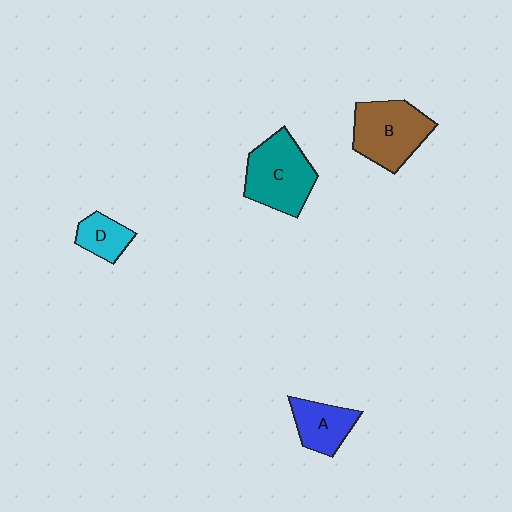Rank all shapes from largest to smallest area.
From largest to smallest: C (teal), B (brown), A (blue), D (cyan).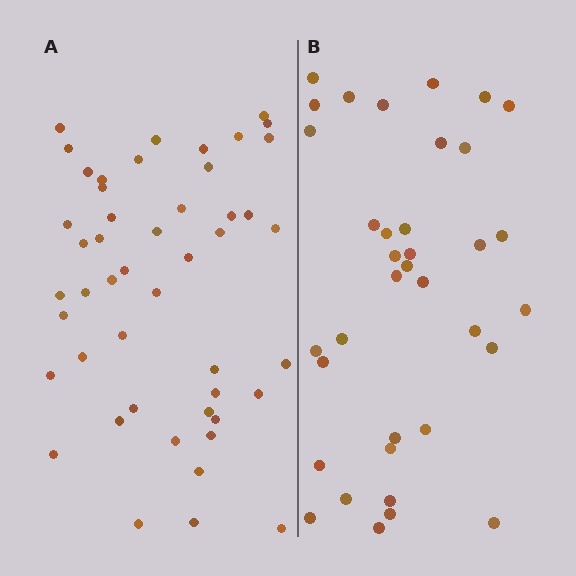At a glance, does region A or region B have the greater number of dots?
Region A (the left region) has more dots.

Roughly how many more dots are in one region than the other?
Region A has roughly 12 or so more dots than region B.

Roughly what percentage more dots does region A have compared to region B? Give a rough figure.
About 35% more.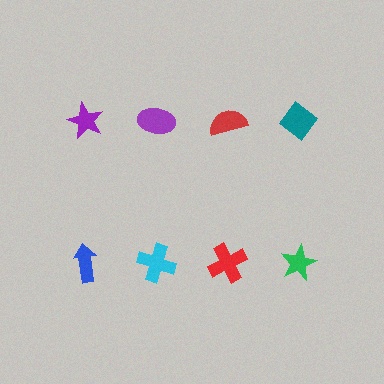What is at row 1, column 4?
A teal diamond.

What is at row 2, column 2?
A cyan cross.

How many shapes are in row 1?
4 shapes.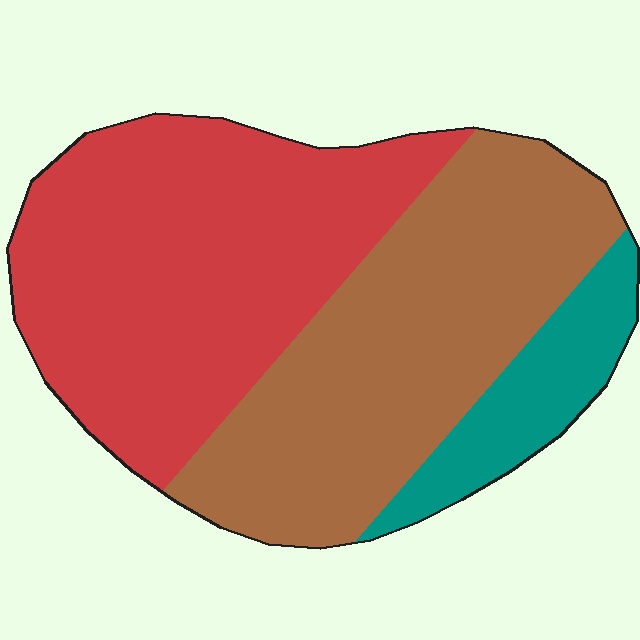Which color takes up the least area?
Teal, at roughly 10%.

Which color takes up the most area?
Red, at roughly 45%.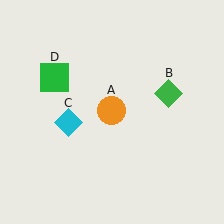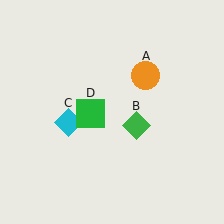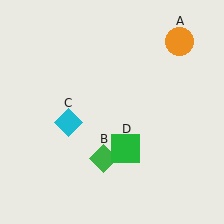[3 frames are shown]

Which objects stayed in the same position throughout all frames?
Cyan diamond (object C) remained stationary.